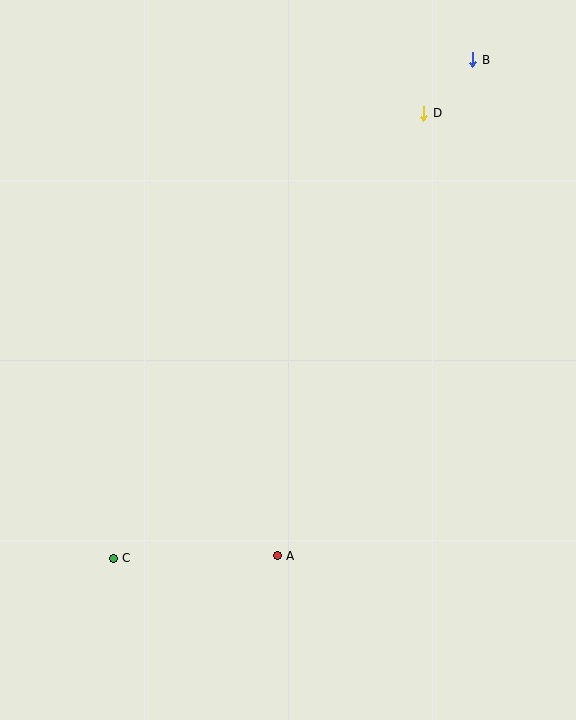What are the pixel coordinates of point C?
Point C is at (113, 558).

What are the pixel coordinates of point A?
Point A is at (277, 556).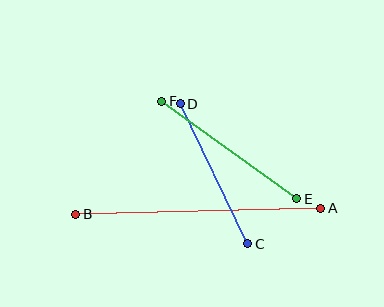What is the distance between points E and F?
The distance is approximately 167 pixels.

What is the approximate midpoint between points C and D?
The midpoint is at approximately (214, 174) pixels.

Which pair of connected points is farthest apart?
Points A and B are farthest apart.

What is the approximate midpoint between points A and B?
The midpoint is at approximately (198, 211) pixels.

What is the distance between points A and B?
The distance is approximately 245 pixels.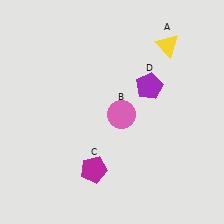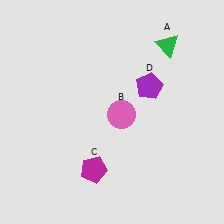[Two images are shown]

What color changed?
The triangle (A) changed from yellow in Image 1 to green in Image 2.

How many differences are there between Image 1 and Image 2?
There is 1 difference between the two images.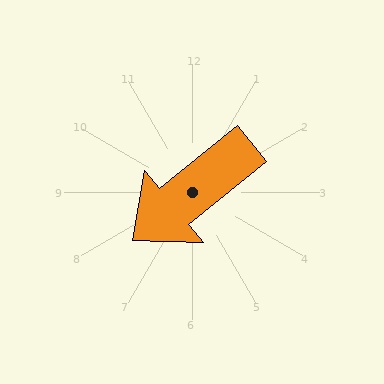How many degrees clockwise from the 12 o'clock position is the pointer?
Approximately 231 degrees.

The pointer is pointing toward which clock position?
Roughly 8 o'clock.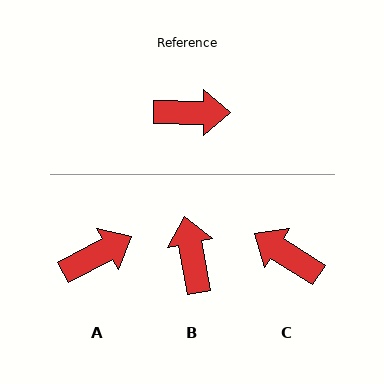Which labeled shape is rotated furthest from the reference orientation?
C, about 148 degrees away.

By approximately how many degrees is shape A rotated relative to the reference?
Approximately 29 degrees counter-clockwise.